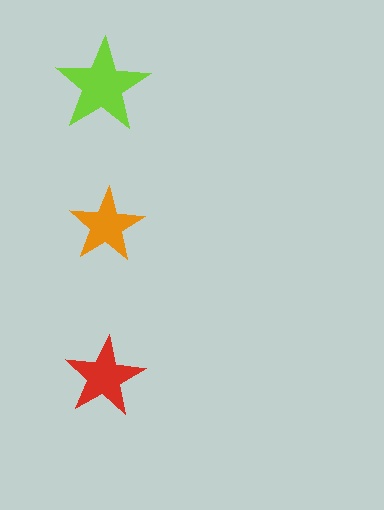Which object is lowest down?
The red star is bottommost.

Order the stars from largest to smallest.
the lime one, the red one, the orange one.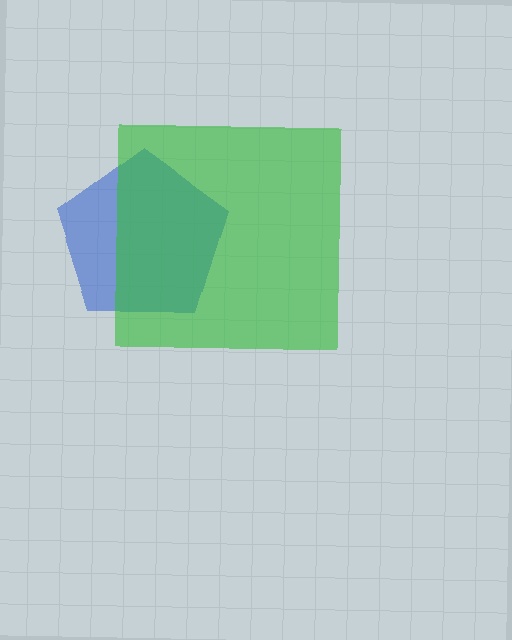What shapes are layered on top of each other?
The layered shapes are: a blue pentagon, a green square.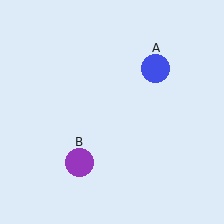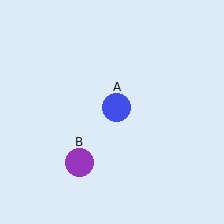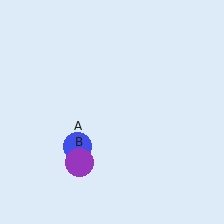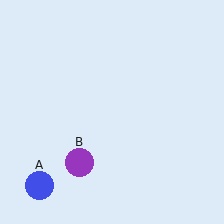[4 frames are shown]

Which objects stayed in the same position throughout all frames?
Purple circle (object B) remained stationary.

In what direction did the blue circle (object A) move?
The blue circle (object A) moved down and to the left.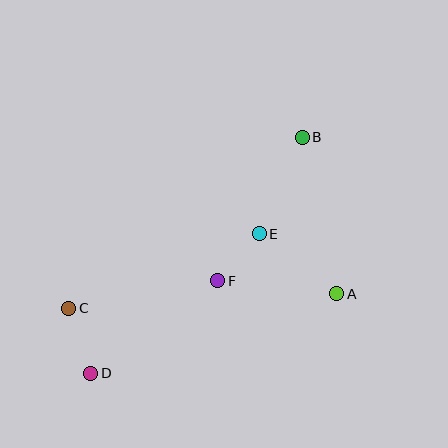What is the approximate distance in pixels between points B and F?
The distance between B and F is approximately 166 pixels.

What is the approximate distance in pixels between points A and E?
The distance between A and E is approximately 98 pixels.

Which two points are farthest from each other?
Points B and D are farthest from each other.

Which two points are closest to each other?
Points E and F are closest to each other.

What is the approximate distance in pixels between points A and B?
The distance between A and B is approximately 160 pixels.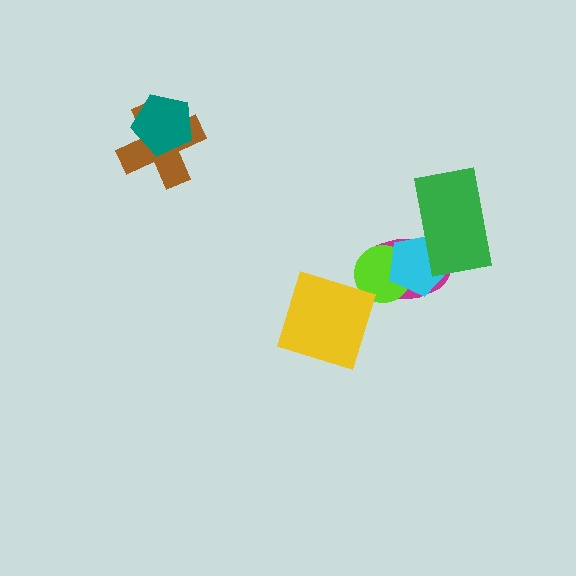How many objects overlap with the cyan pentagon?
3 objects overlap with the cyan pentagon.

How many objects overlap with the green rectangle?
2 objects overlap with the green rectangle.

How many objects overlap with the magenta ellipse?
3 objects overlap with the magenta ellipse.